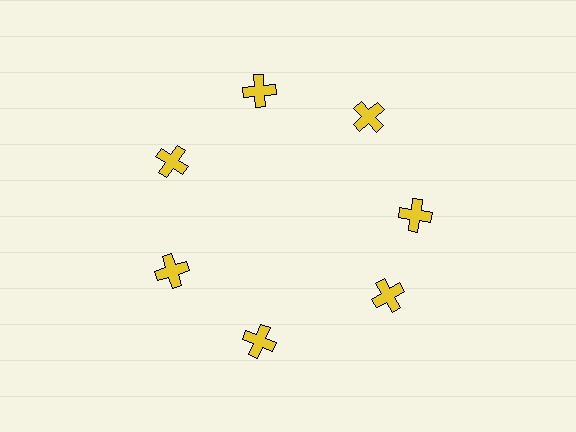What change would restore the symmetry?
The symmetry would be restored by rotating it back into even spacing with its neighbors so that all 7 crosses sit at equal angles and equal distance from the center.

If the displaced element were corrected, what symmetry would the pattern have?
It would have 7-fold rotational symmetry — the pattern would map onto itself every 51 degrees.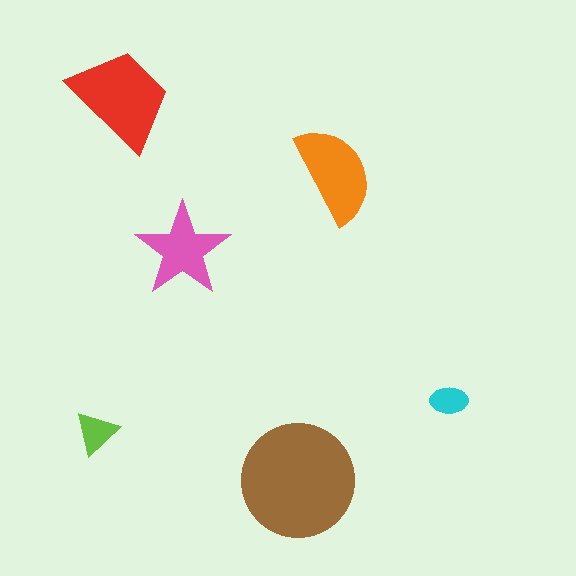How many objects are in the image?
There are 6 objects in the image.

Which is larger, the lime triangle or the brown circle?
The brown circle.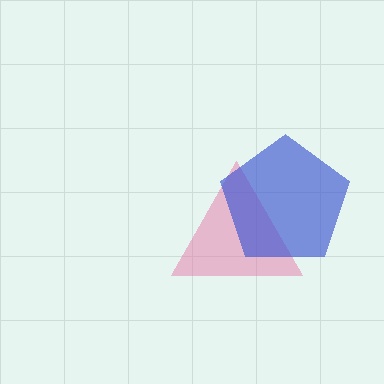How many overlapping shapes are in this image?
There are 2 overlapping shapes in the image.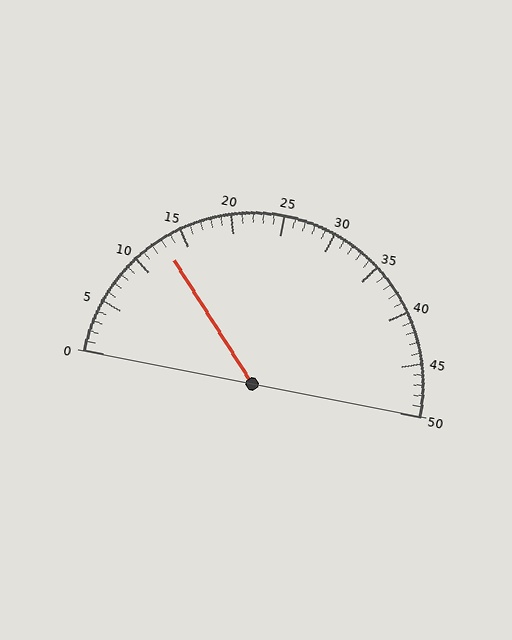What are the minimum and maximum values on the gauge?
The gauge ranges from 0 to 50.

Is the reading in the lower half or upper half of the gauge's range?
The reading is in the lower half of the range (0 to 50).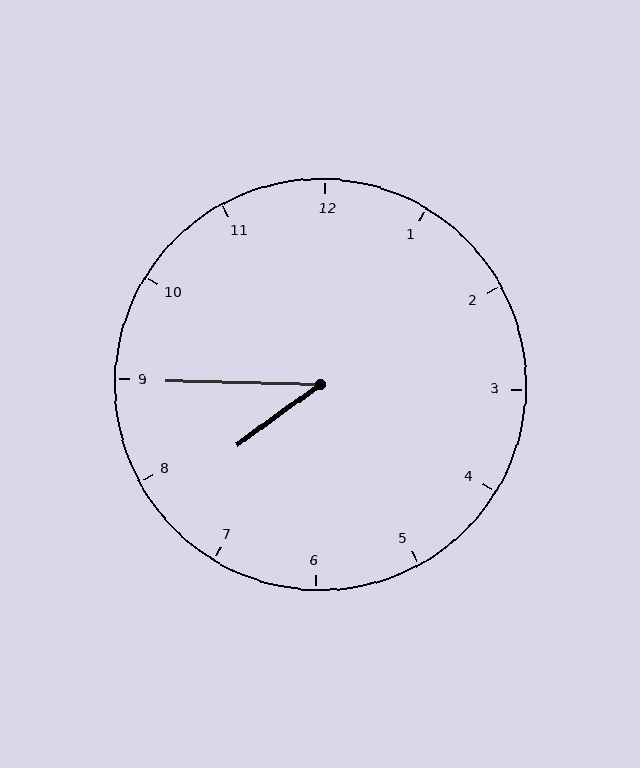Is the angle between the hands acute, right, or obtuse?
It is acute.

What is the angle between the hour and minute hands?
Approximately 38 degrees.